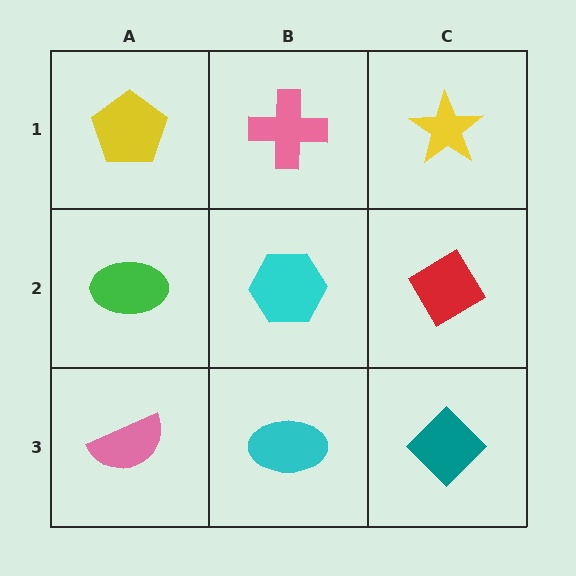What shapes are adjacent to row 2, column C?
A yellow star (row 1, column C), a teal diamond (row 3, column C), a cyan hexagon (row 2, column B).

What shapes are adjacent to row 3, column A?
A green ellipse (row 2, column A), a cyan ellipse (row 3, column B).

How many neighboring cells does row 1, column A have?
2.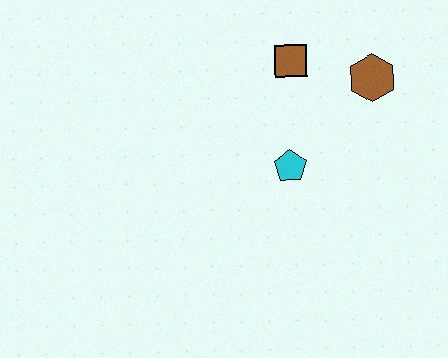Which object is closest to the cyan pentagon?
The brown square is closest to the cyan pentagon.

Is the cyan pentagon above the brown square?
No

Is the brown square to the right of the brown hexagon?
No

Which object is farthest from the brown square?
The cyan pentagon is farthest from the brown square.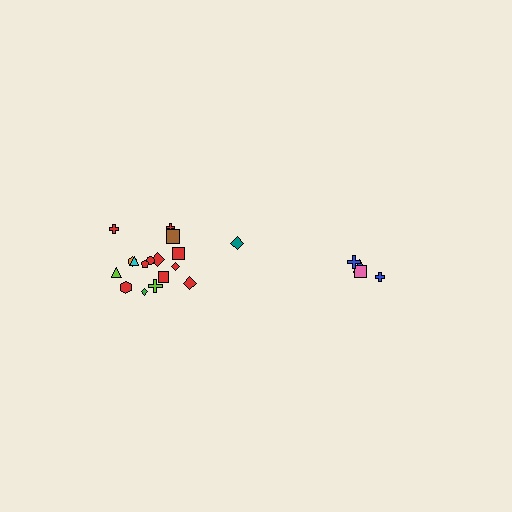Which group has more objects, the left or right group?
The left group.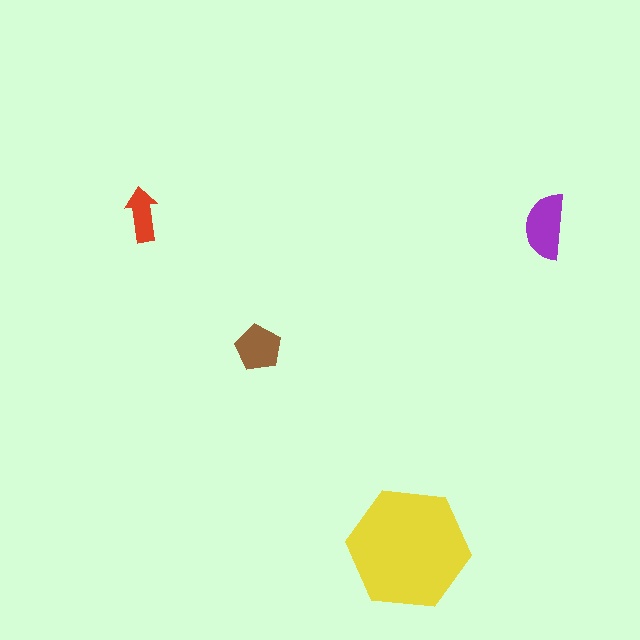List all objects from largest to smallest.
The yellow hexagon, the purple semicircle, the brown pentagon, the red arrow.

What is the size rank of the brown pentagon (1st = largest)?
3rd.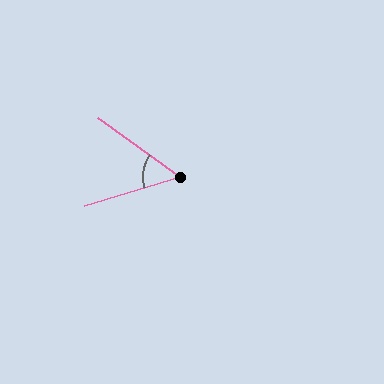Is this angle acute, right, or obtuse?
It is acute.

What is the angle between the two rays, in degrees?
Approximately 53 degrees.